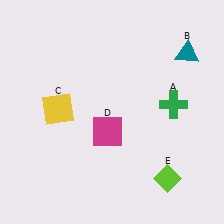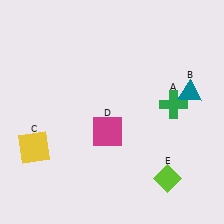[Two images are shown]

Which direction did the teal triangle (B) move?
The teal triangle (B) moved down.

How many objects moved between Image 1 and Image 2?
2 objects moved between the two images.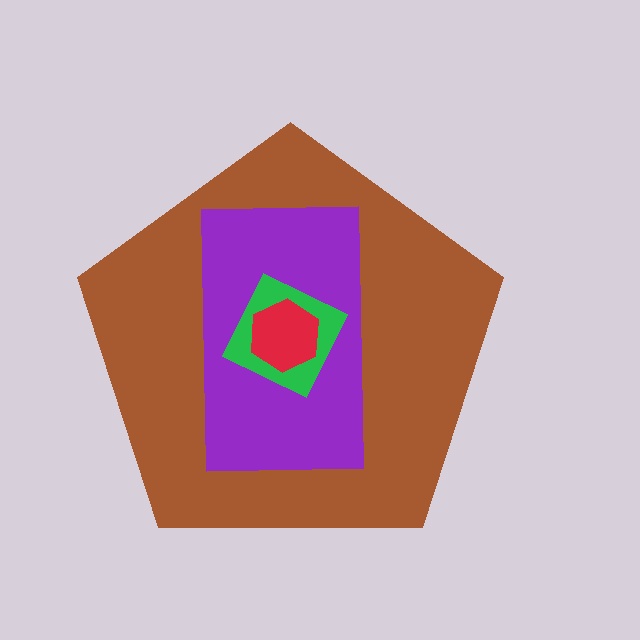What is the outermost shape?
The brown pentagon.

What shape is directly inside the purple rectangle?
The green square.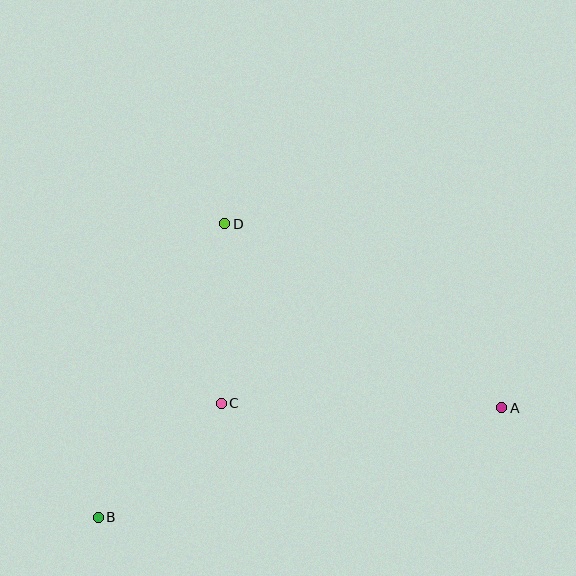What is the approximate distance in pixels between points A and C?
The distance between A and C is approximately 280 pixels.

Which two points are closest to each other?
Points B and C are closest to each other.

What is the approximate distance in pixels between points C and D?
The distance between C and D is approximately 179 pixels.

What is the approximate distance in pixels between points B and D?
The distance between B and D is approximately 320 pixels.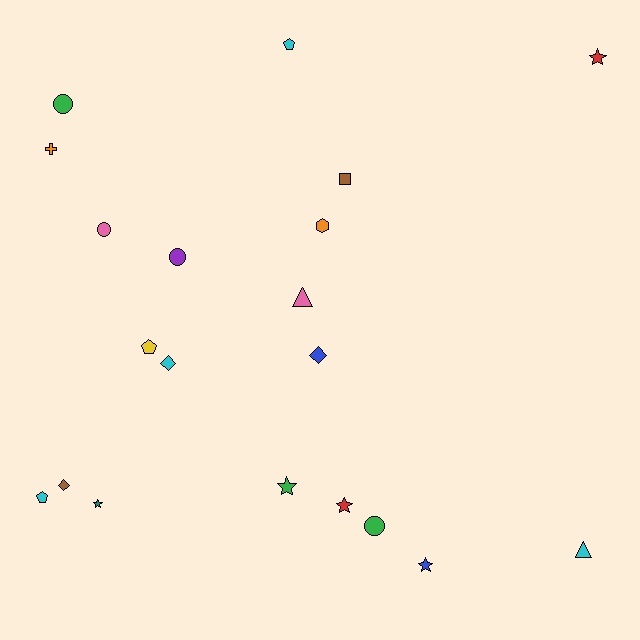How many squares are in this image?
There is 1 square.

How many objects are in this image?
There are 20 objects.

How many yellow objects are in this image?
There is 1 yellow object.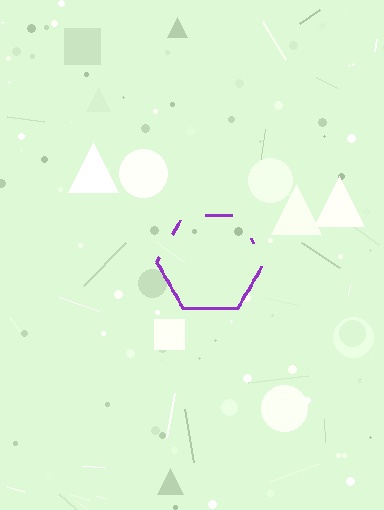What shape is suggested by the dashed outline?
The dashed outline suggests a hexagon.